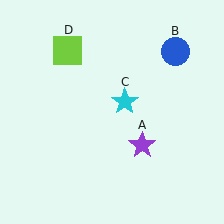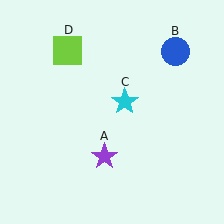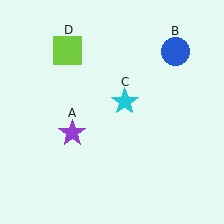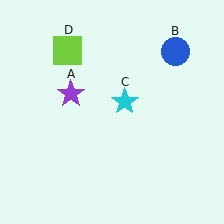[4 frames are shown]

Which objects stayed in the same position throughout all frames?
Blue circle (object B) and cyan star (object C) and lime square (object D) remained stationary.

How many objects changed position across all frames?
1 object changed position: purple star (object A).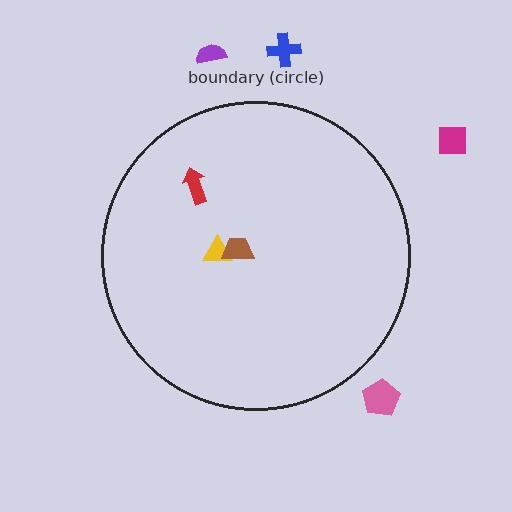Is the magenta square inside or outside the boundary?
Outside.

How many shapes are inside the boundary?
3 inside, 4 outside.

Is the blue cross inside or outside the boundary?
Outside.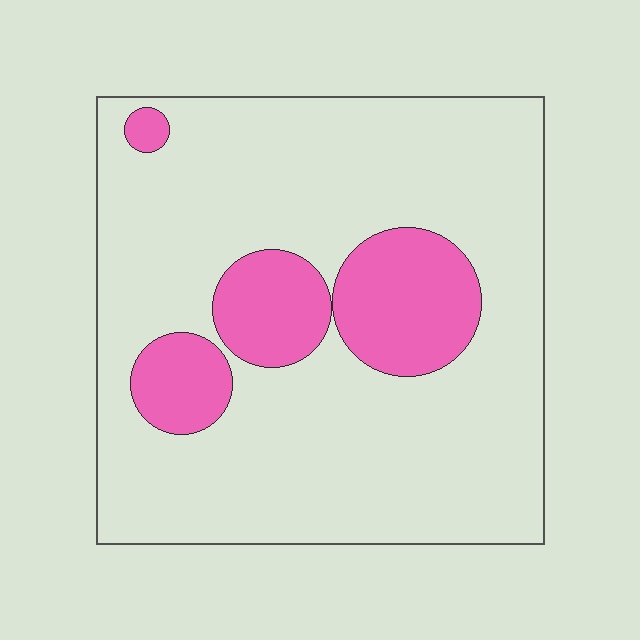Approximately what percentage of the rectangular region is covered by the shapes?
Approximately 20%.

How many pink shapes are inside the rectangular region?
4.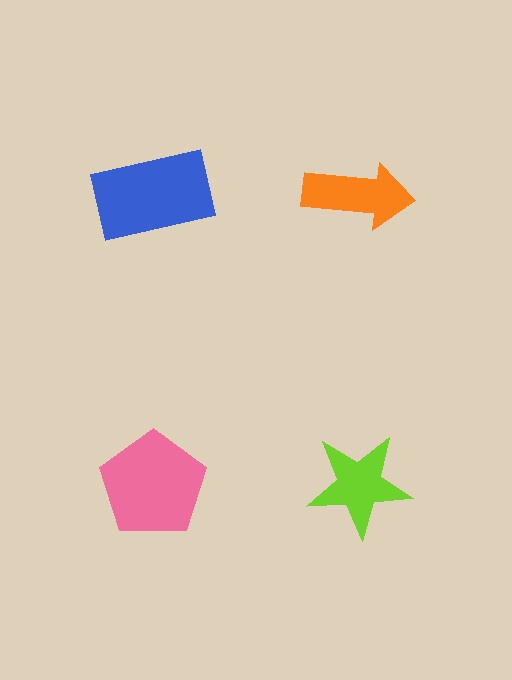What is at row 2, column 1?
A pink pentagon.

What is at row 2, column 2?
A lime star.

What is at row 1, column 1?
A blue rectangle.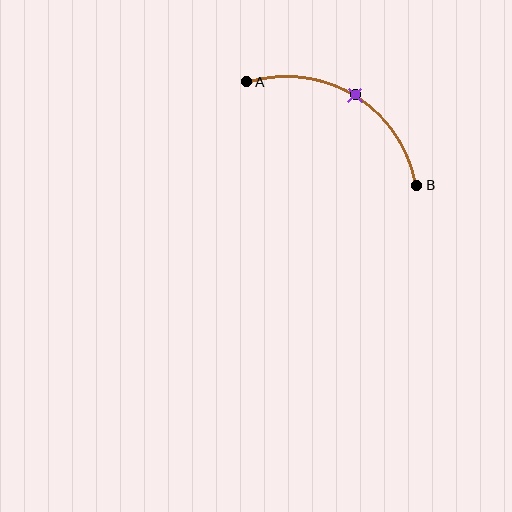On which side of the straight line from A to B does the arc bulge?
The arc bulges above the straight line connecting A and B.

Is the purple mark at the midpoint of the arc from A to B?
Yes. The purple mark lies on the arc at equal arc-length from both A and B — it is the arc midpoint.